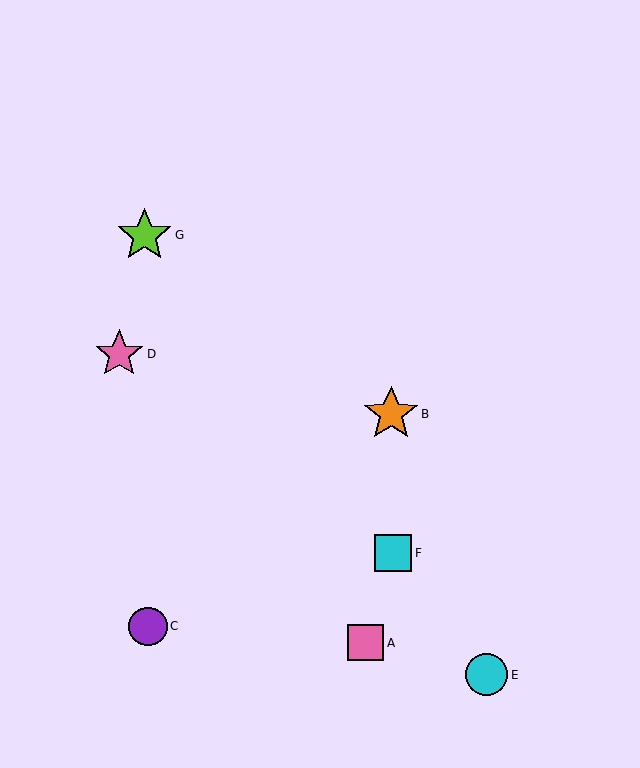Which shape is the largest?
The orange star (labeled B) is the largest.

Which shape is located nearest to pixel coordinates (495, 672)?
The cyan circle (labeled E) at (487, 675) is nearest to that location.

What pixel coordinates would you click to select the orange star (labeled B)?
Click at (391, 414) to select the orange star B.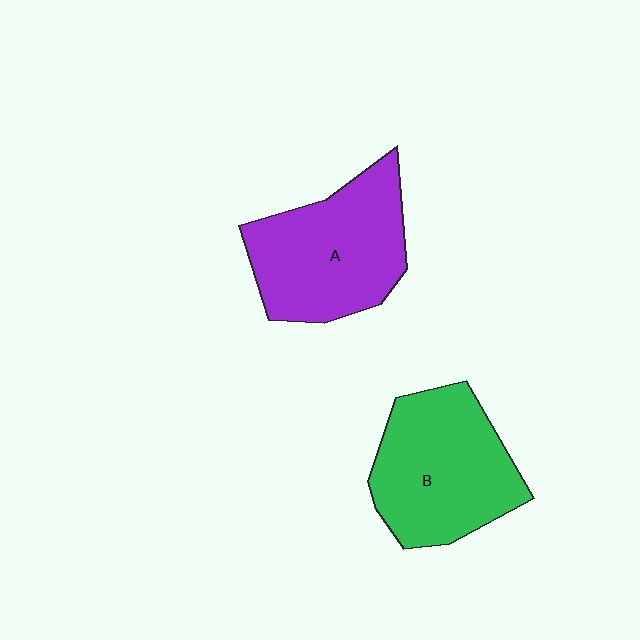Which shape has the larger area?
Shape A (purple).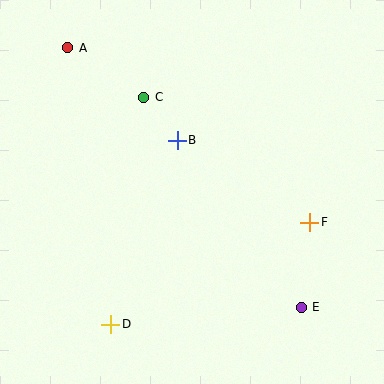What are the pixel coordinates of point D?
Point D is at (111, 324).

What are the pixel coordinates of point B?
Point B is at (177, 140).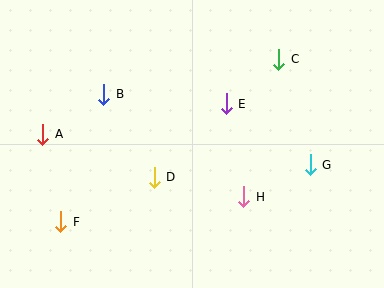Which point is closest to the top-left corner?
Point B is closest to the top-left corner.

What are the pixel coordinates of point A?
Point A is at (43, 134).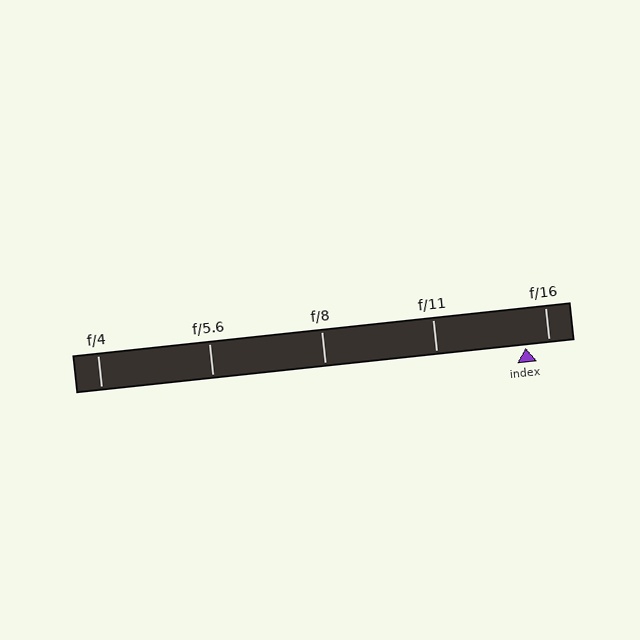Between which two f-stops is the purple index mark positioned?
The index mark is between f/11 and f/16.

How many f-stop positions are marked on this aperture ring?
There are 5 f-stop positions marked.